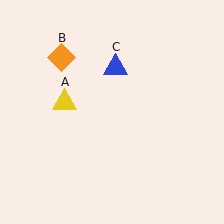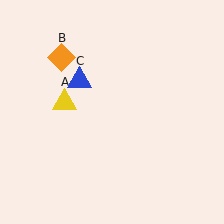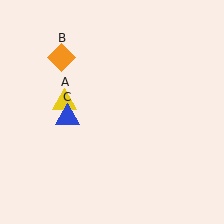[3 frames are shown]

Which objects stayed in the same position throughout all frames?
Yellow triangle (object A) and orange diamond (object B) remained stationary.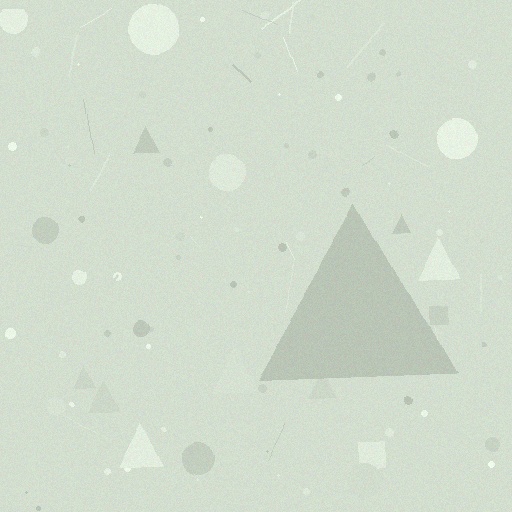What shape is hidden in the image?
A triangle is hidden in the image.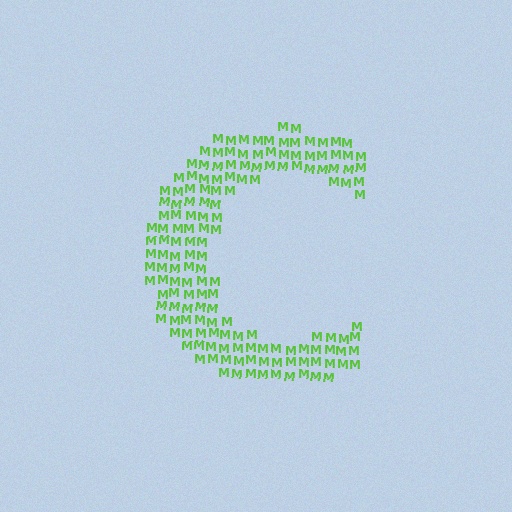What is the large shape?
The large shape is the letter C.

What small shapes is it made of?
It is made of small letter M's.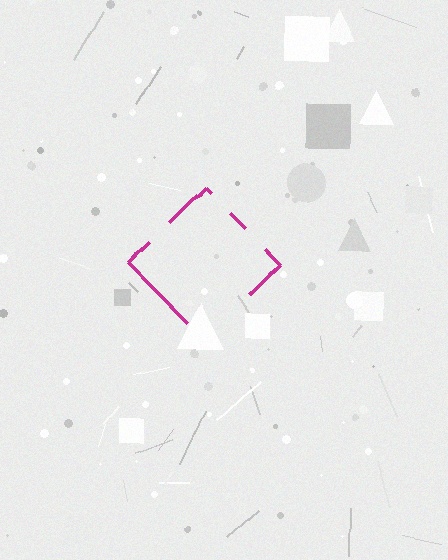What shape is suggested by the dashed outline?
The dashed outline suggests a diamond.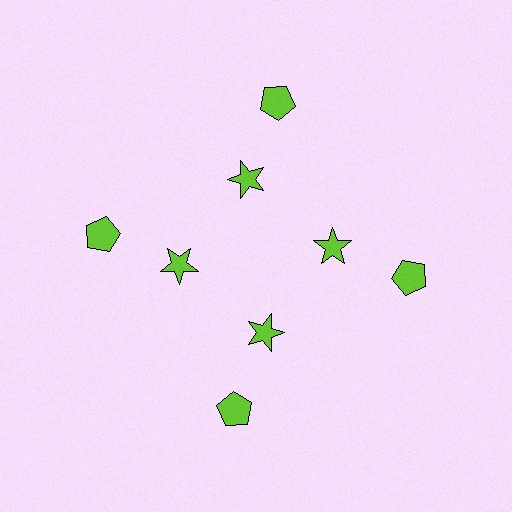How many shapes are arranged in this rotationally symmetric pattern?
There are 8 shapes, arranged in 4 groups of 2.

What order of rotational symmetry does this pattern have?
This pattern has 4-fold rotational symmetry.